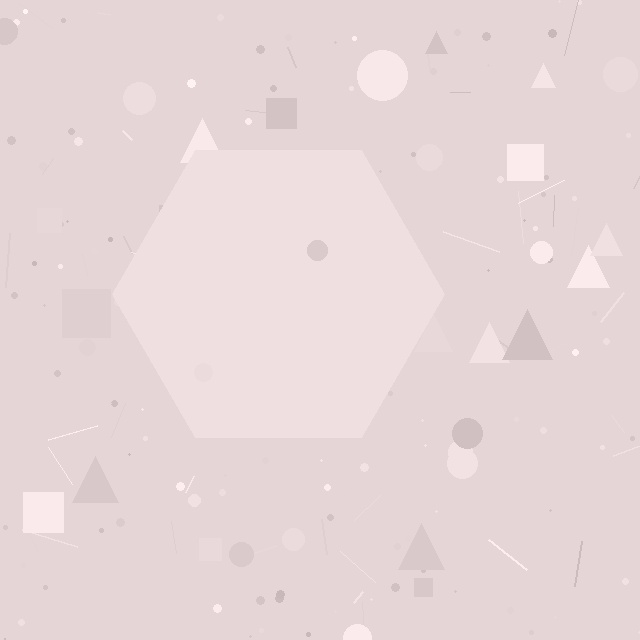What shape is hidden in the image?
A hexagon is hidden in the image.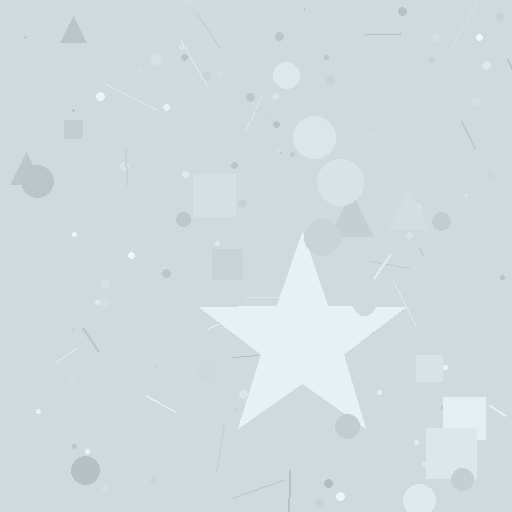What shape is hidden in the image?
A star is hidden in the image.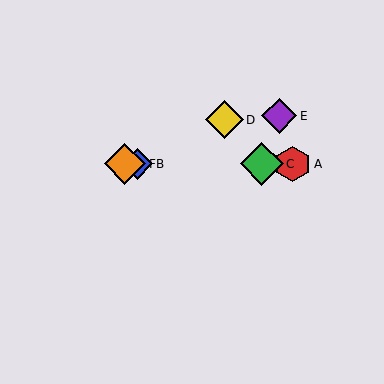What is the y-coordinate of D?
Object D is at y≈120.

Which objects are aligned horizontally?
Objects A, B, C, F are aligned horizontally.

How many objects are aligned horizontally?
4 objects (A, B, C, F) are aligned horizontally.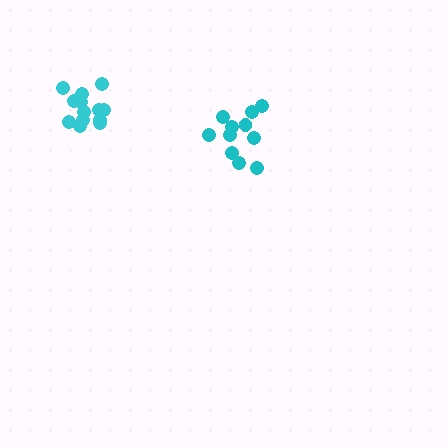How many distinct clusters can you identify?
There are 2 distinct clusters.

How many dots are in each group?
Group 1: 11 dots, Group 2: 13 dots (24 total).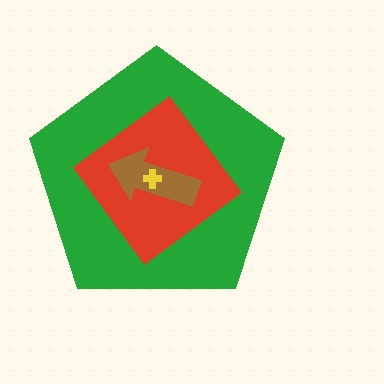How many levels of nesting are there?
4.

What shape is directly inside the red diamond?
The brown arrow.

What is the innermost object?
The yellow cross.